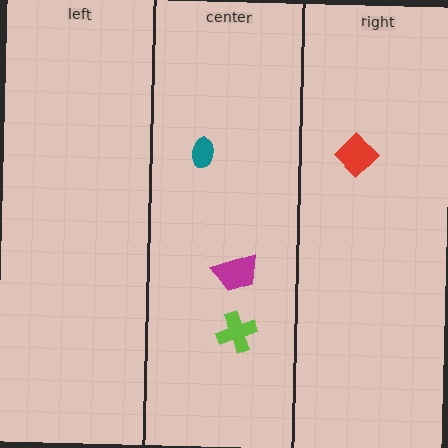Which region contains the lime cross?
The center region.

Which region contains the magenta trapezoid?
The center region.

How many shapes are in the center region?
3.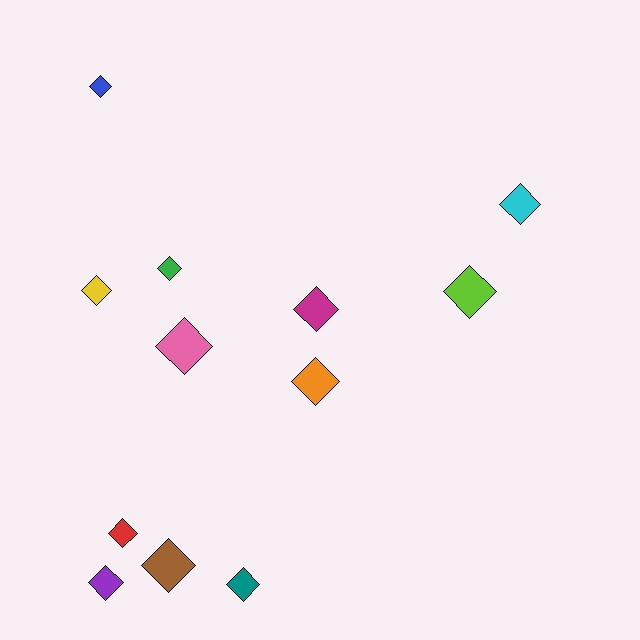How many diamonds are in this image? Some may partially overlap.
There are 12 diamonds.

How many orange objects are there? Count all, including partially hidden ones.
There is 1 orange object.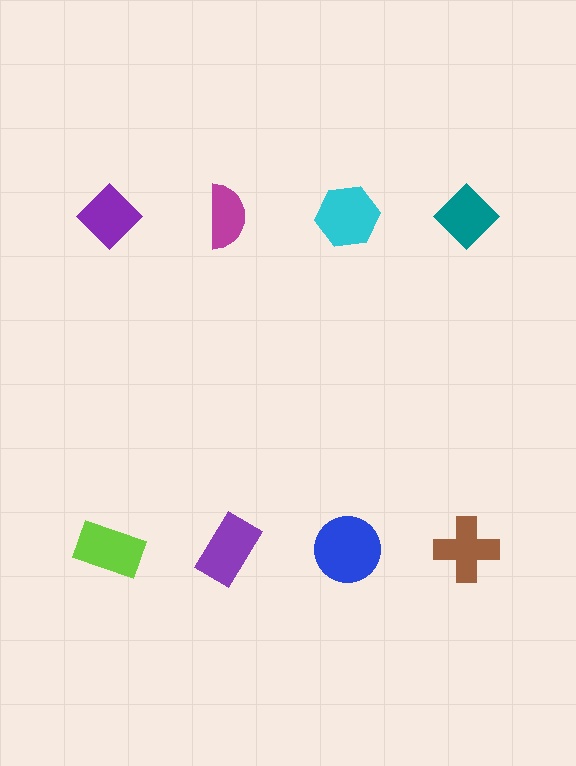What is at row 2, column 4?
A brown cross.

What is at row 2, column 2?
A purple rectangle.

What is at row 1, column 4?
A teal diamond.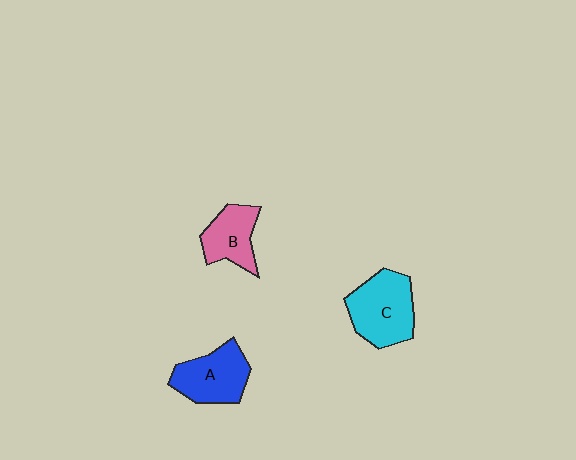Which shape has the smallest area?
Shape B (pink).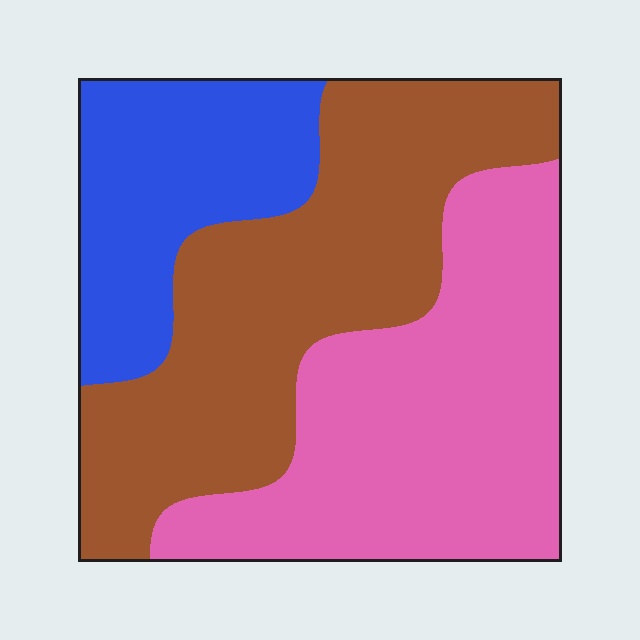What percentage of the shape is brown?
Brown takes up between a quarter and a half of the shape.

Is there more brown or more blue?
Brown.